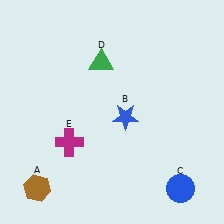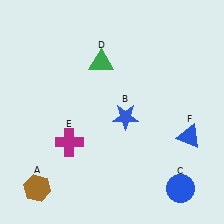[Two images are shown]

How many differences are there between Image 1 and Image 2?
There is 1 difference between the two images.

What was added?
A blue triangle (F) was added in Image 2.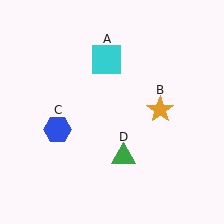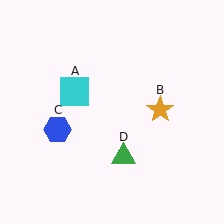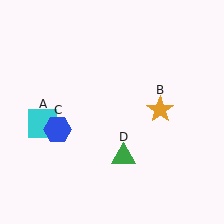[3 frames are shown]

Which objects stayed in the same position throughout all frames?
Orange star (object B) and blue hexagon (object C) and green triangle (object D) remained stationary.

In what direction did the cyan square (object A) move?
The cyan square (object A) moved down and to the left.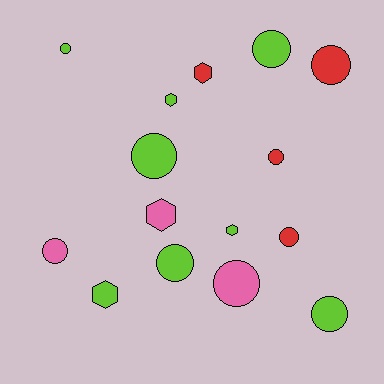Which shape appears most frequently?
Circle, with 10 objects.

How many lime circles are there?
There are 5 lime circles.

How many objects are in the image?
There are 15 objects.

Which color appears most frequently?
Lime, with 8 objects.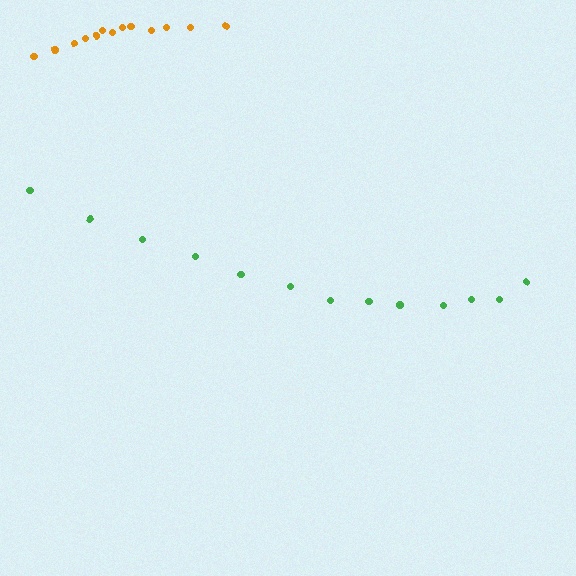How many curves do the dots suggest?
There are 2 distinct paths.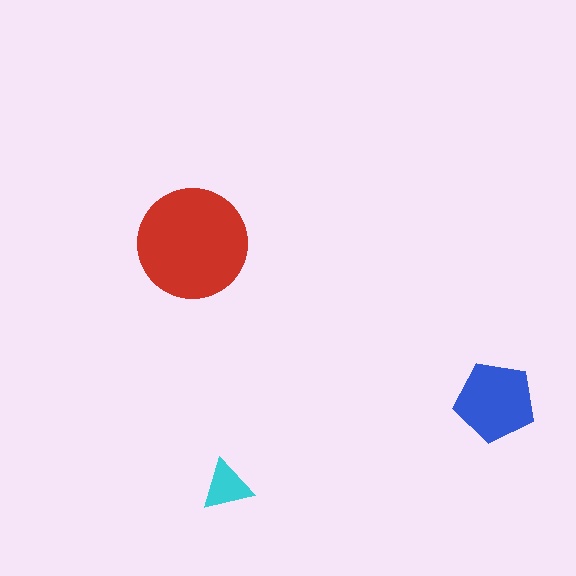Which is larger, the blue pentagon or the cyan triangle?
The blue pentagon.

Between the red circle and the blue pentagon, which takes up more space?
The red circle.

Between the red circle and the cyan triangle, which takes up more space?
The red circle.